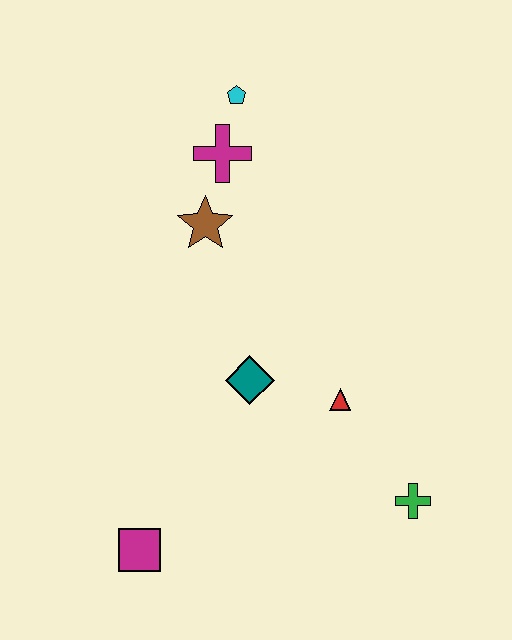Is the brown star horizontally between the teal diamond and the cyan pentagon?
No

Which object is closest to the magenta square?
The teal diamond is closest to the magenta square.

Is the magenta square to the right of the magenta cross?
No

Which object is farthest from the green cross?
The cyan pentagon is farthest from the green cross.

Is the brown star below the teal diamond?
No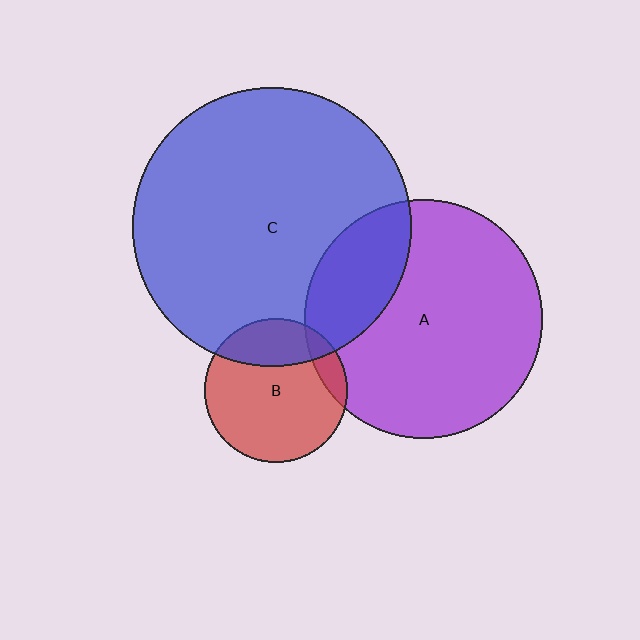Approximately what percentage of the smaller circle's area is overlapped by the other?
Approximately 10%.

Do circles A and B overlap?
Yes.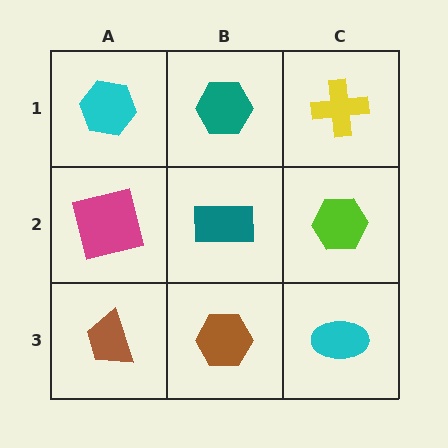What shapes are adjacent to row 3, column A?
A magenta square (row 2, column A), a brown hexagon (row 3, column B).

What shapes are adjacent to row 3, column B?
A teal rectangle (row 2, column B), a brown trapezoid (row 3, column A), a cyan ellipse (row 3, column C).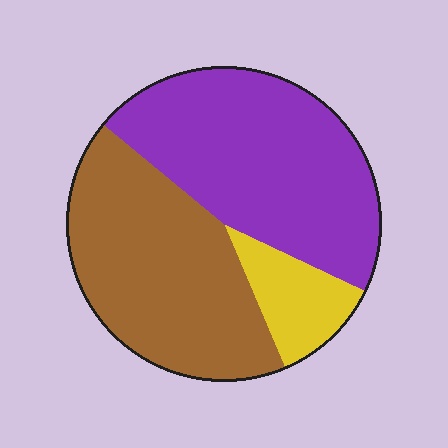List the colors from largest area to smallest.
From largest to smallest: purple, brown, yellow.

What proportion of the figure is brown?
Brown covers 42% of the figure.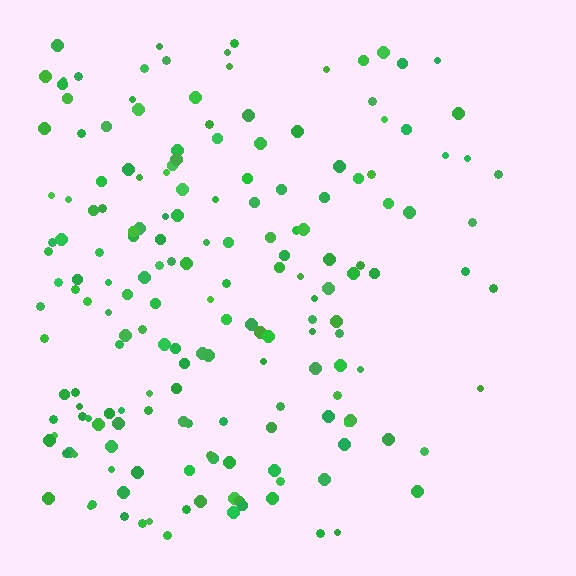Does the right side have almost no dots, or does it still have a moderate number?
Still a moderate number, just noticeably fewer than the left.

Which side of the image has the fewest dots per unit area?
The right.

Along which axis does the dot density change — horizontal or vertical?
Horizontal.